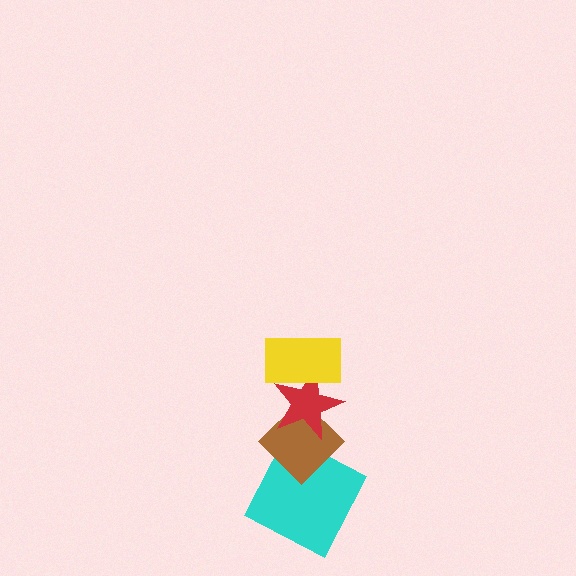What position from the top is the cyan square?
The cyan square is 4th from the top.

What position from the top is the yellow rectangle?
The yellow rectangle is 1st from the top.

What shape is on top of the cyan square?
The brown diamond is on top of the cyan square.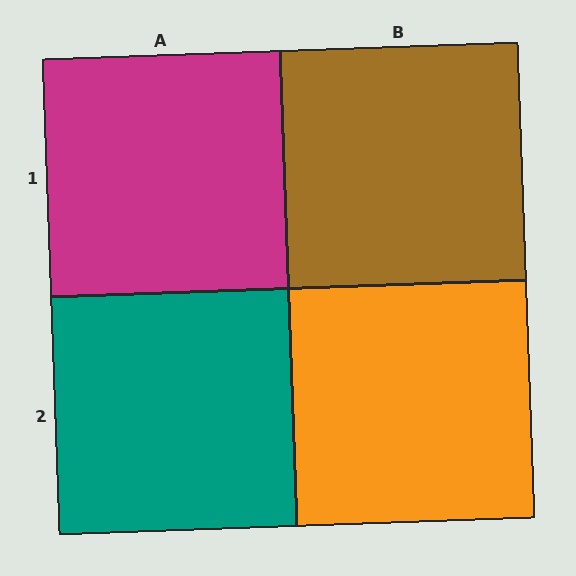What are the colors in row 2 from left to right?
Teal, orange.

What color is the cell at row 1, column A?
Magenta.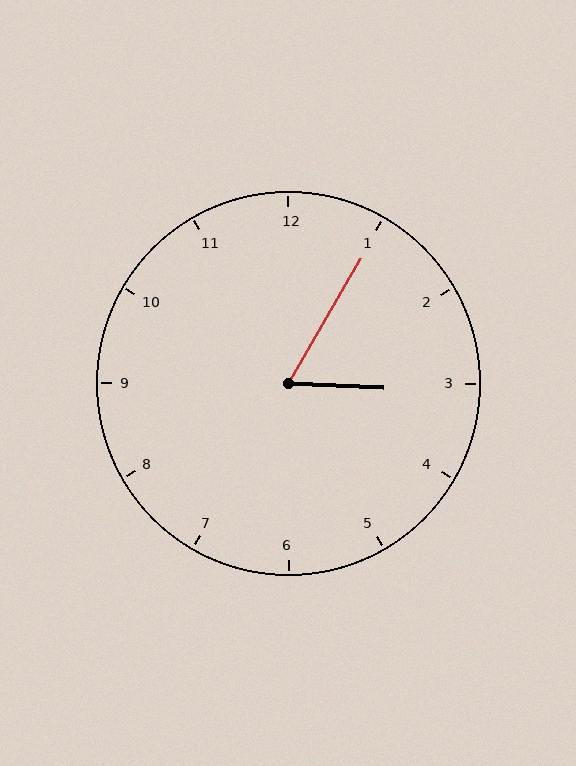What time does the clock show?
3:05.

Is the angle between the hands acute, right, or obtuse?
It is acute.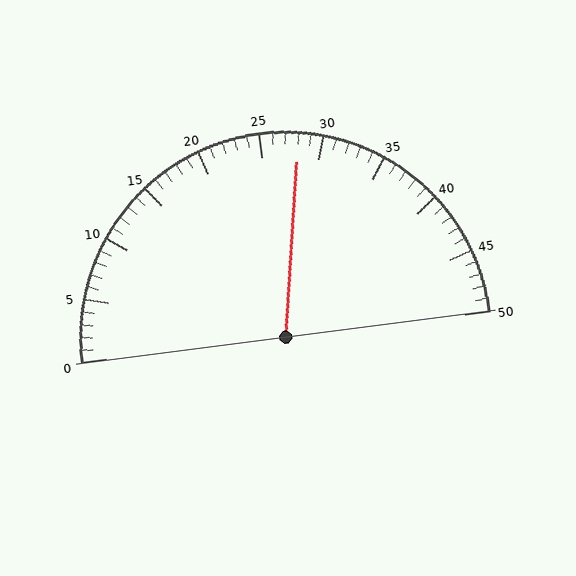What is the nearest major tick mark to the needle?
The nearest major tick mark is 30.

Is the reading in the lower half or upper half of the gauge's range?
The reading is in the upper half of the range (0 to 50).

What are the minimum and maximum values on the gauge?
The gauge ranges from 0 to 50.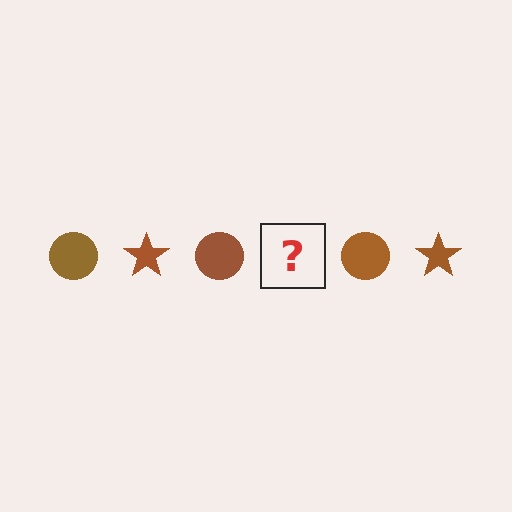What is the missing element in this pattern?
The missing element is a brown star.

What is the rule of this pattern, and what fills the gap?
The rule is that the pattern cycles through circle, star shapes in brown. The gap should be filled with a brown star.